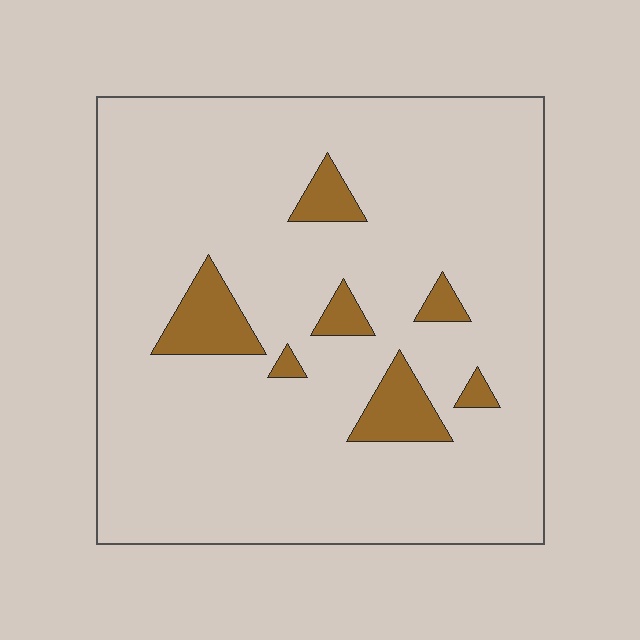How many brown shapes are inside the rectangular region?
7.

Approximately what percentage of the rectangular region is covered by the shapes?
Approximately 10%.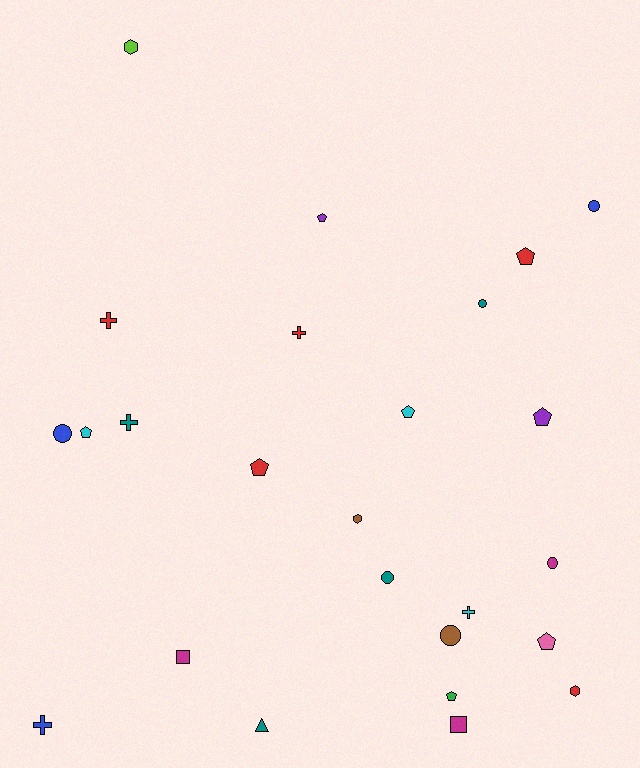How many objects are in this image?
There are 25 objects.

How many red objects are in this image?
There are 5 red objects.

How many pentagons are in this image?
There are 8 pentagons.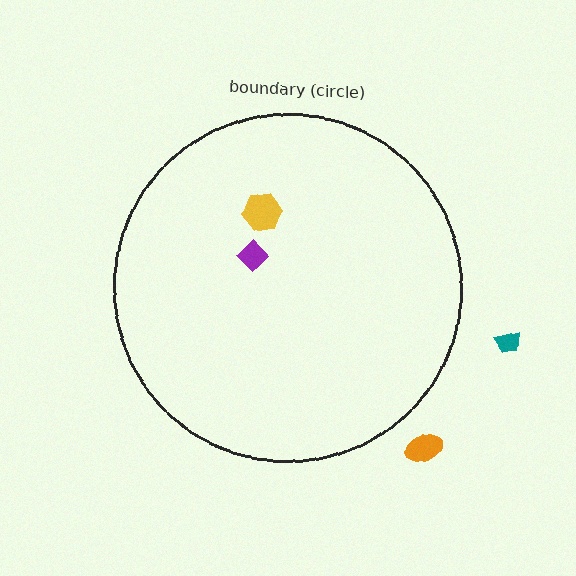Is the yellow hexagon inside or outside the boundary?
Inside.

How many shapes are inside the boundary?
2 inside, 2 outside.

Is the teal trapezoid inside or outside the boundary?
Outside.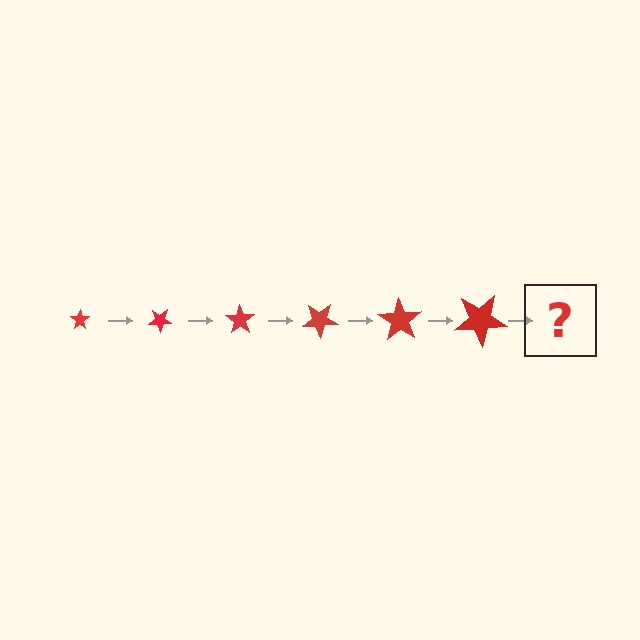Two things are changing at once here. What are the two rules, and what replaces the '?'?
The two rules are that the star grows larger each step and it rotates 35 degrees each step. The '?' should be a star, larger than the previous one and rotated 210 degrees from the start.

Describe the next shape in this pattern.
It should be a star, larger than the previous one and rotated 210 degrees from the start.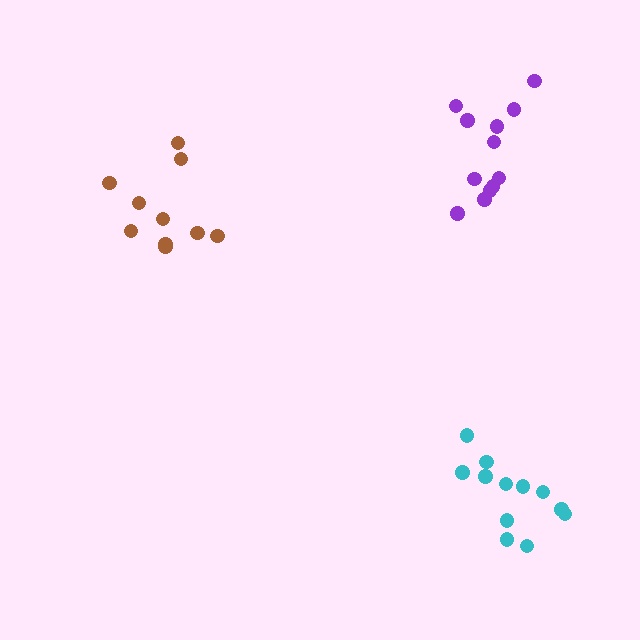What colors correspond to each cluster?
The clusters are colored: cyan, purple, brown.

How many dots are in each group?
Group 1: 12 dots, Group 2: 12 dots, Group 3: 10 dots (34 total).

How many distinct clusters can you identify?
There are 3 distinct clusters.